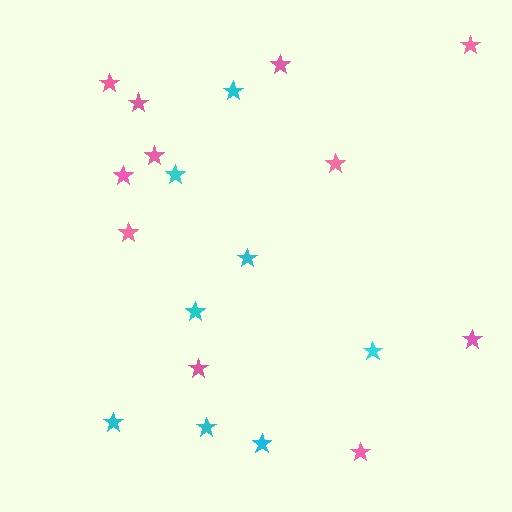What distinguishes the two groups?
There are 2 groups: one group of cyan stars (8) and one group of pink stars (11).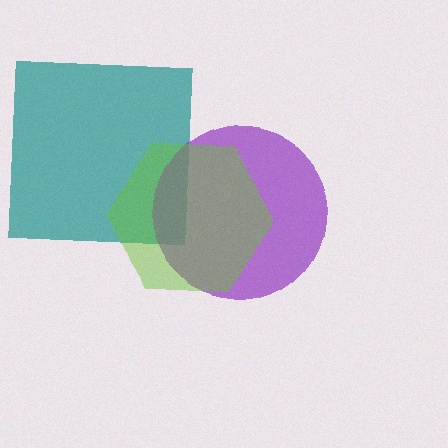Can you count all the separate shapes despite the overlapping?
Yes, there are 3 separate shapes.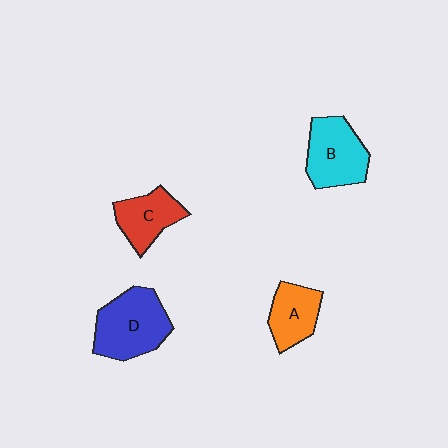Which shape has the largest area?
Shape D (blue).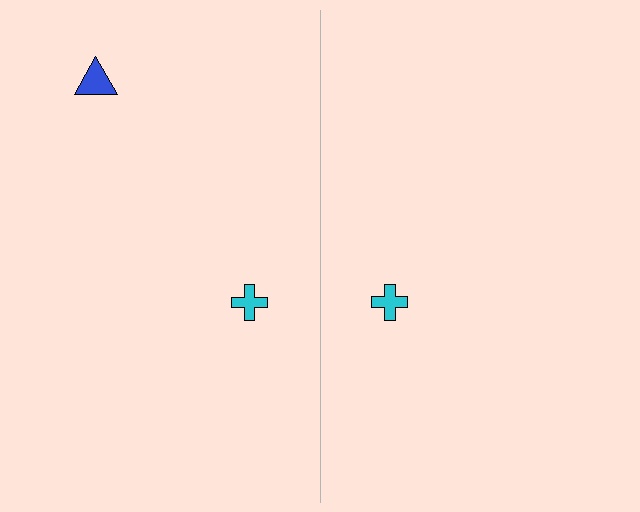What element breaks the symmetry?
A blue triangle is missing from the right side.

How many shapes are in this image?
There are 3 shapes in this image.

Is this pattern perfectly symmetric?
No, the pattern is not perfectly symmetric. A blue triangle is missing from the right side.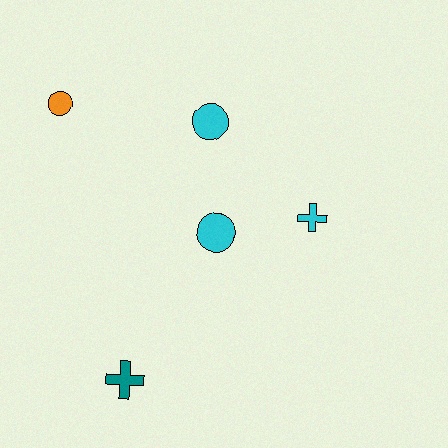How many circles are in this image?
There are 3 circles.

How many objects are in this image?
There are 5 objects.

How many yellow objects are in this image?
There are no yellow objects.